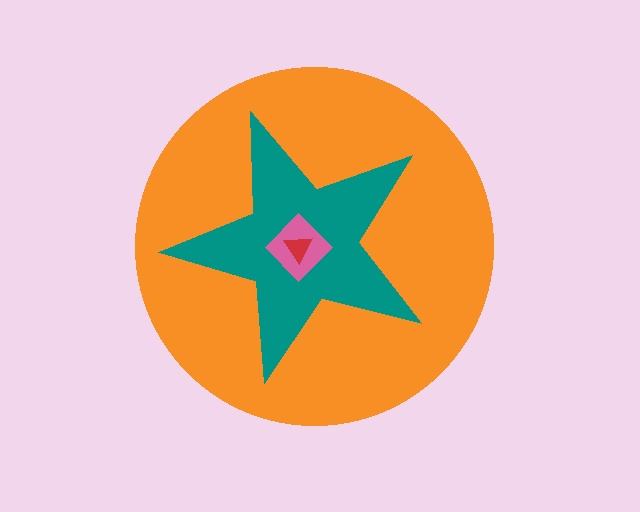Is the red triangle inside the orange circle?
Yes.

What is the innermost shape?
The red triangle.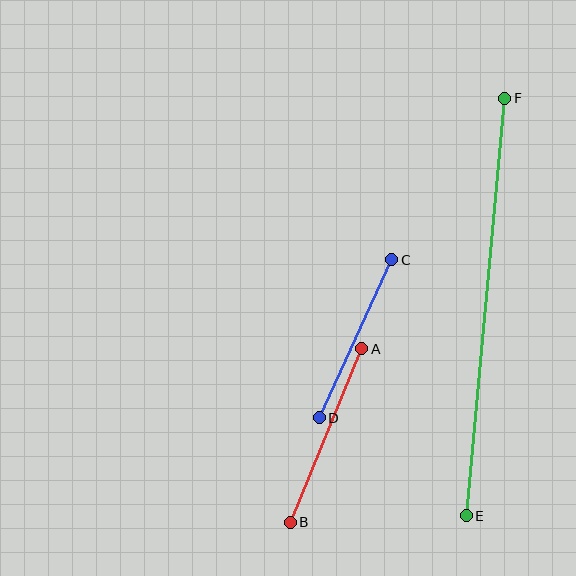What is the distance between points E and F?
The distance is approximately 420 pixels.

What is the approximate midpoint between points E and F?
The midpoint is at approximately (486, 307) pixels.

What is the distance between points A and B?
The distance is approximately 188 pixels.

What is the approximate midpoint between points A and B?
The midpoint is at approximately (326, 436) pixels.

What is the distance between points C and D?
The distance is approximately 174 pixels.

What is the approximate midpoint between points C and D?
The midpoint is at approximately (356, 339) pixels.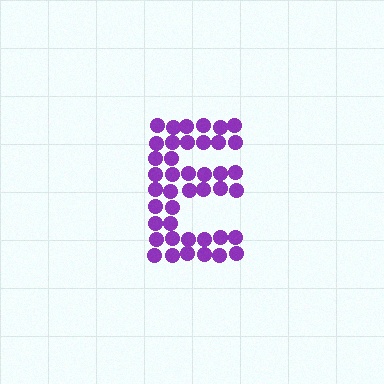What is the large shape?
The large shape is the letter E.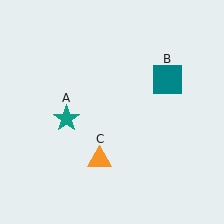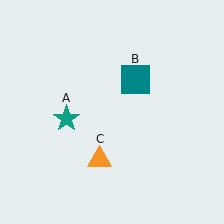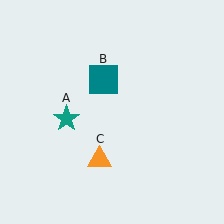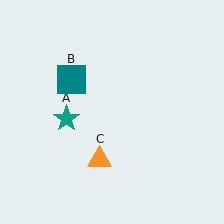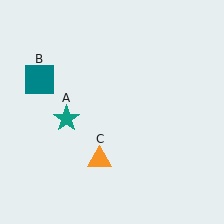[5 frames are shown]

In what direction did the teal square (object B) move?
The teal square (object B) moved left.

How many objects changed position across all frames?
1 object changed position: teal square (object B).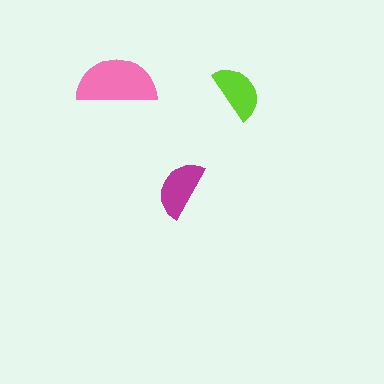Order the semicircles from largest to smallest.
the pink one, the magenta one, the lime one.